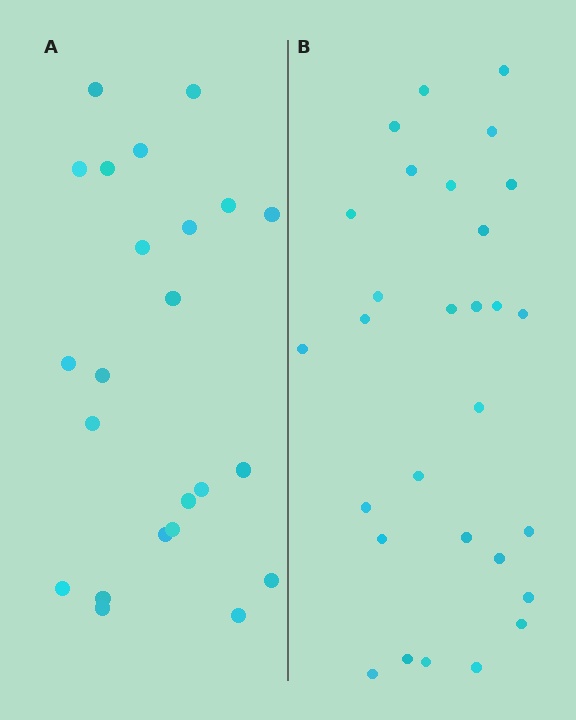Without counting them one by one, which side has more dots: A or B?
Region B (the right region) has more dots.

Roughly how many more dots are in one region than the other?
Region B has about 6 more dots than region A.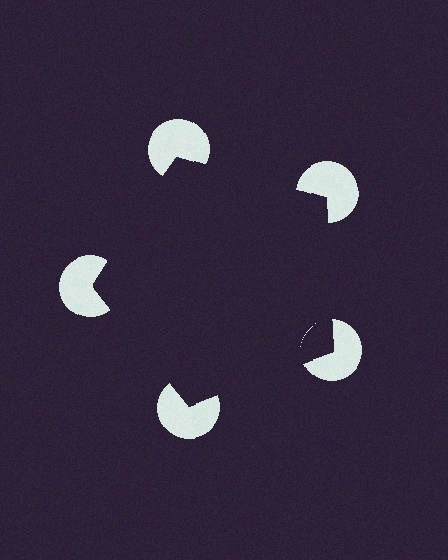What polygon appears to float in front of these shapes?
An illusory pentagon — its edges are inferred from the aligned wedge cuts in the pac-man discs, not physically drawn.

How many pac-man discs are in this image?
There are 5 — one at each vertex of the illusory pentagon.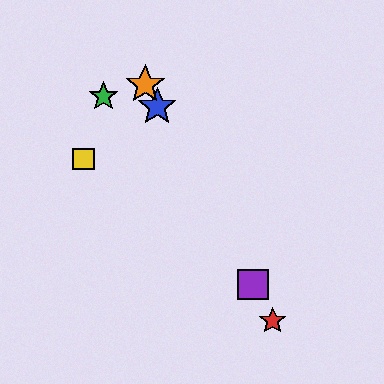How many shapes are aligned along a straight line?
4 shapes (the red star, the blue star, the purple square, the orange star) are aligned along a straight line.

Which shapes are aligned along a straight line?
The red star, the blue star, the purple square, the orange star are aligned along a straight line.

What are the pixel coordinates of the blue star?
The blue star is at (157, 107).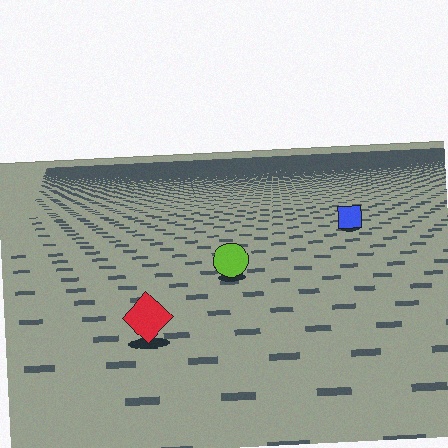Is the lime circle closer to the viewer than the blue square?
Yes. The lime circle is closer — you can tell from the texture gradient: the ground texture is coarser near it.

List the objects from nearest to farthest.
From nearest to farthest: the red diamond, the lime circle, the blue square.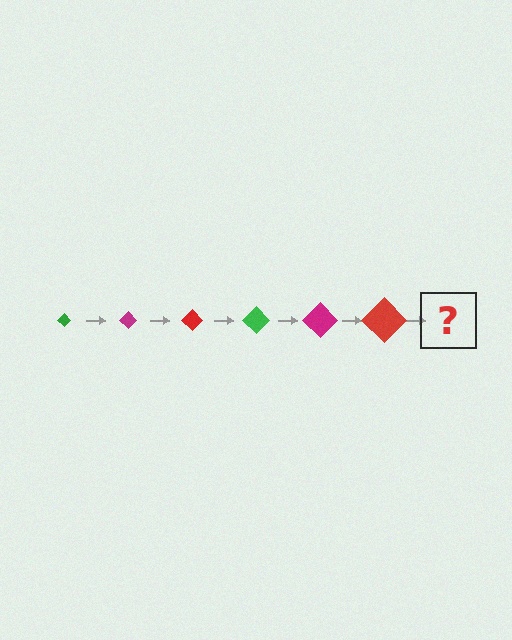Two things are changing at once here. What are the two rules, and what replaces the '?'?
The two rules are that the diamond grows larger each step and the color cycles through green, magenta, and red. The '?' should be a green diamond, larger than the previous one.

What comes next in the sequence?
The next element should be a green diamond, larger than the previous one.